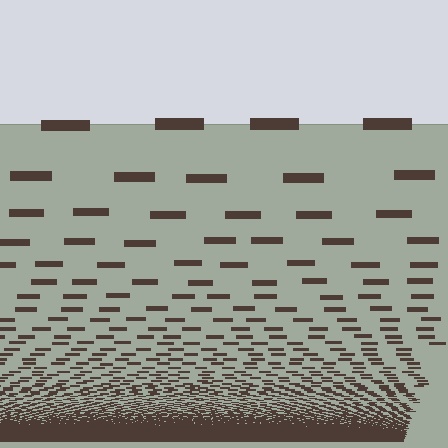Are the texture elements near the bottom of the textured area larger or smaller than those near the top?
Smaller. The gradient is inverted — elements near the bottom are smaller and denser.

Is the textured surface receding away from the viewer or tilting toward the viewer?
The surface appears to tilt toward the viewer. Texture elements get larger and sparser toward the top.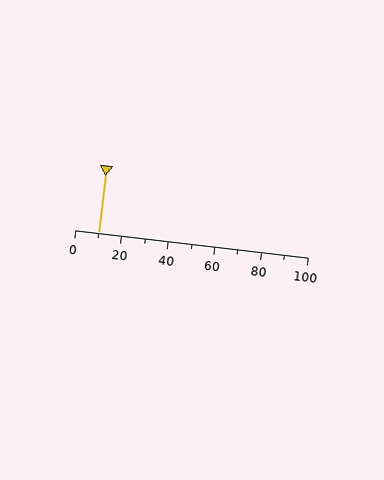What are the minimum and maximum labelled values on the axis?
The axis runs from 0 to 100.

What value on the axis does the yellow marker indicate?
The marker indicates approximately 10.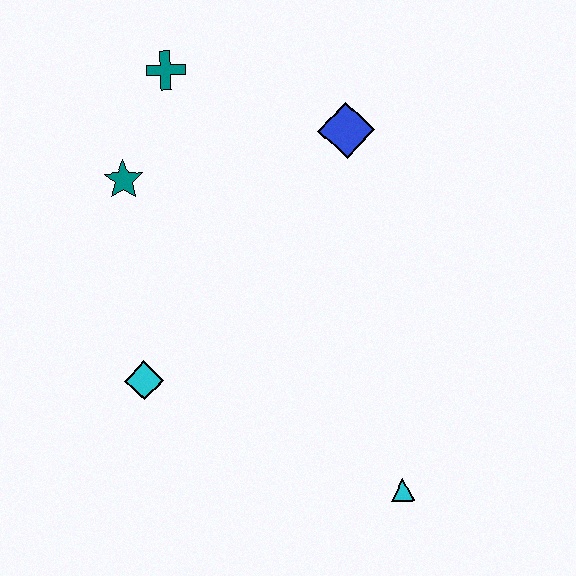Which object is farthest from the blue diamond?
The cyan triangle is farthest from the blue diamond.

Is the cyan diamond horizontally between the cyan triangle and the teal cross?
No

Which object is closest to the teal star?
The teal cross is closest to the teal star.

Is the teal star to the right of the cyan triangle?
No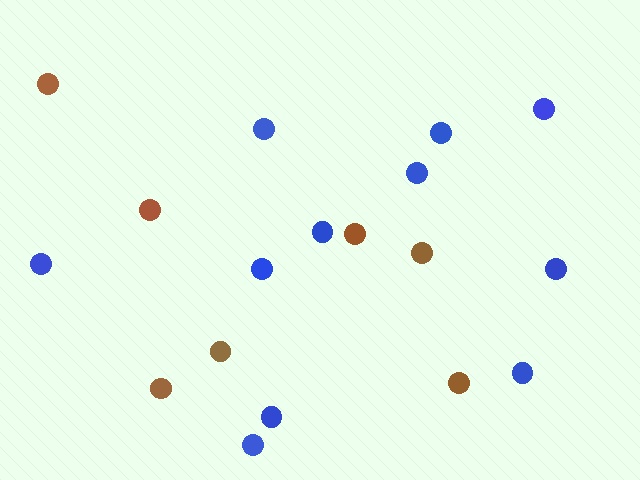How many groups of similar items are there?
There are 2 groups: one group of brown circles (7) and one group of blue circles (11).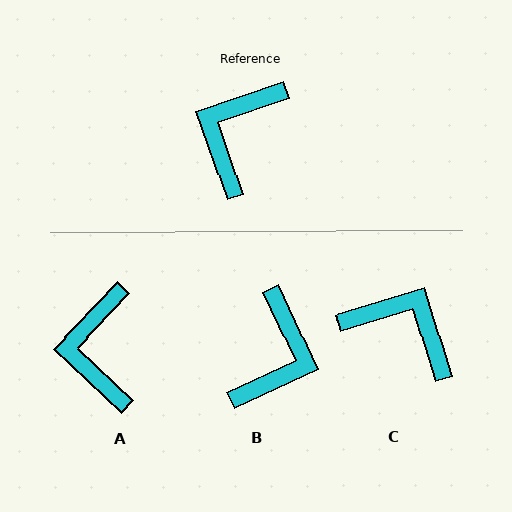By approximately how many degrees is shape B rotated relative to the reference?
Approximately 174 degrees clockwise.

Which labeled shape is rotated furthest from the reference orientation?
B, about 174 degrees away.